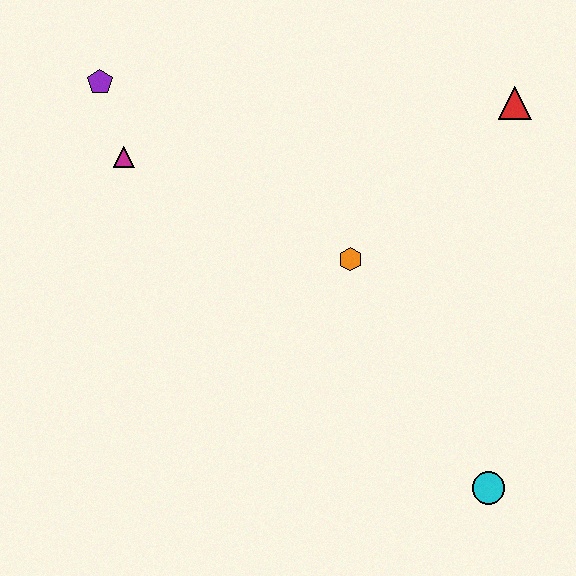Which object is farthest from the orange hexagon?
The purple pentagon is farthest from the orange hexagon.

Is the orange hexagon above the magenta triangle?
No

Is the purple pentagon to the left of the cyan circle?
Yes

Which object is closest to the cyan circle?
The orange hexagon is closest to the cyan circle.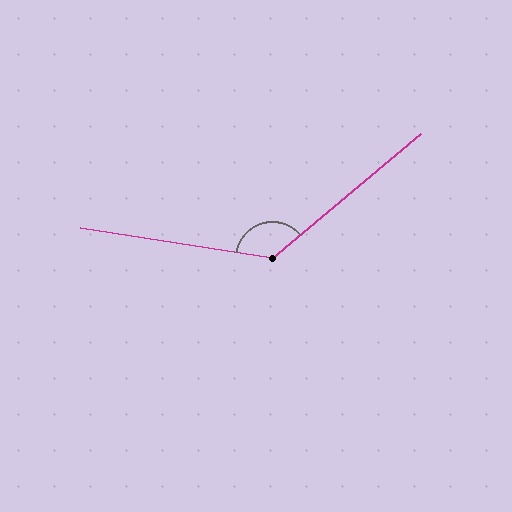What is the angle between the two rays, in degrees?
Approximately 131 degrees.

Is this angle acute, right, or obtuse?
It is obtuse.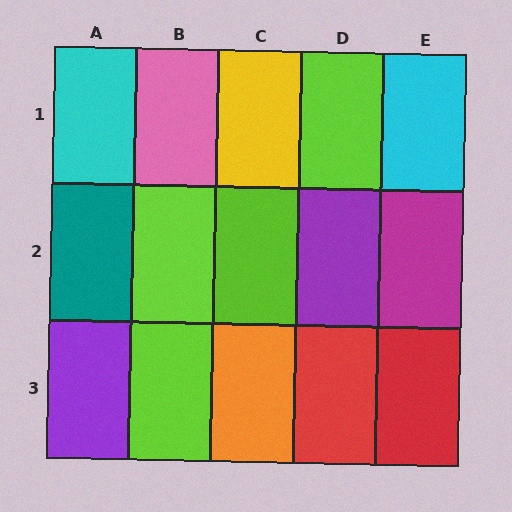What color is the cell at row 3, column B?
Lime.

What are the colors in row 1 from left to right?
Cyan, pink, yellow, lime, cyan.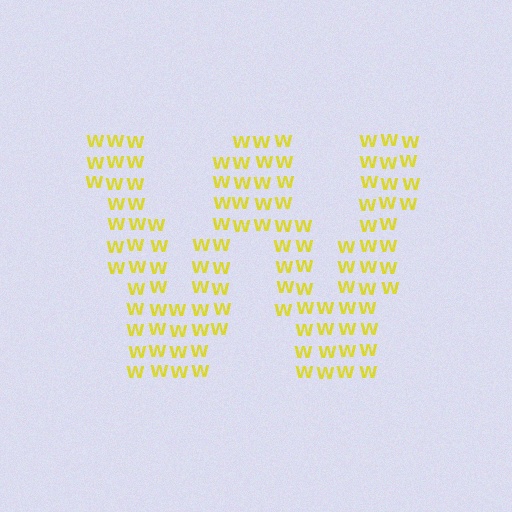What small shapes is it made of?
It is made of small letter W's.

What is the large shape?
The large shape is the letter W.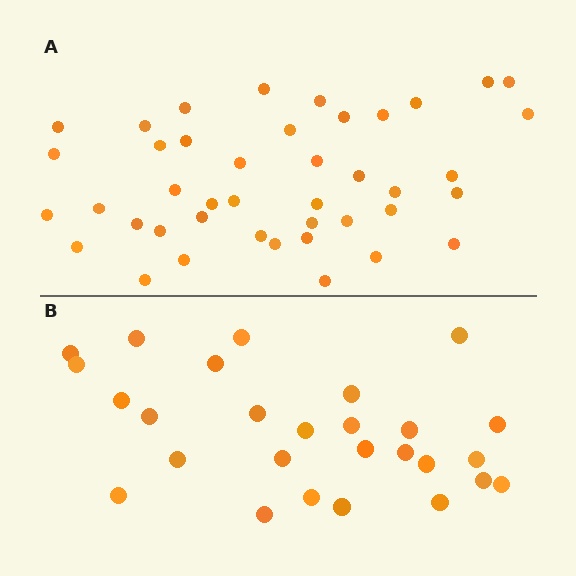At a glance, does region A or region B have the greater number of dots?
Region A (the top region) has more dots.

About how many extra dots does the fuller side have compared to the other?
Region A has approximately 15 more dots than region B.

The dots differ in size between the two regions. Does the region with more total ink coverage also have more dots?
No. Region B has more total ink coverage because its dots are larger, but region A actually contains more individual dots. Total area can be misleading — the number of items is what matters here.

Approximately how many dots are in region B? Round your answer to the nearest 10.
About 30 dots. (The exact count is 27, which rounds to 30.)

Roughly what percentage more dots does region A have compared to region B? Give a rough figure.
About 55% more.